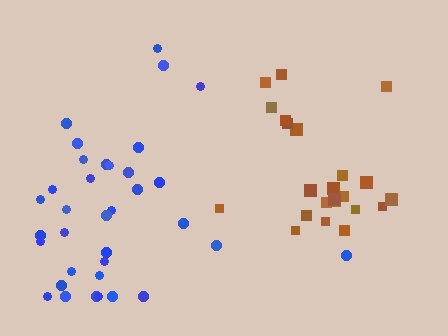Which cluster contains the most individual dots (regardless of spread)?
Blue (35).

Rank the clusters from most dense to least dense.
brown, blue.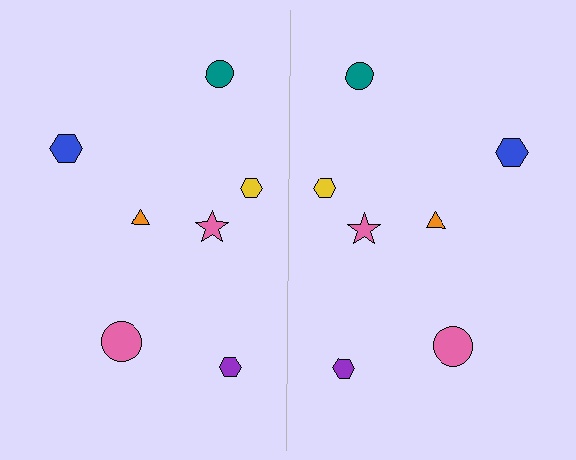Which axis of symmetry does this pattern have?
The pattern has a vertical axis of symmetry running through the center of the image.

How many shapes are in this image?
There are 14 shapes in this image.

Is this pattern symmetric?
Yes, this pattern has bilateral (reflection) symmetry.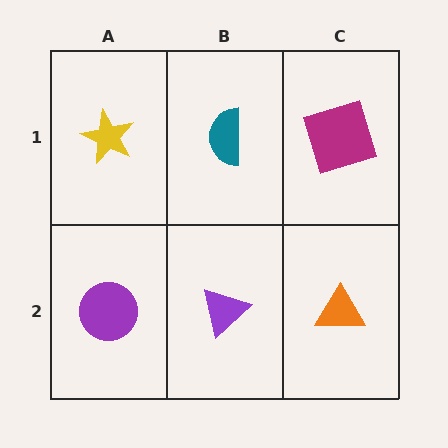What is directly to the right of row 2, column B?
An orange triangle.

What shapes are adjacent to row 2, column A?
A yellow star (row 1, column A), a purple triangle (row 2, column B).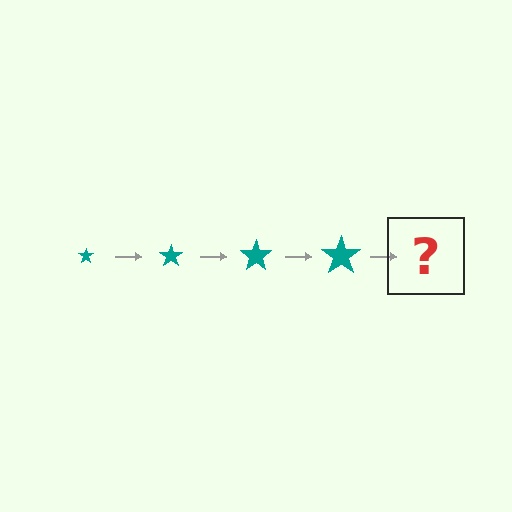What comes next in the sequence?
The next element should be a teal star, larger than the previous one.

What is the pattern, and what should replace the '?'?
The pattern is that the star gets progressively larger each step. The '?' should be a teal star, larger than the previous one.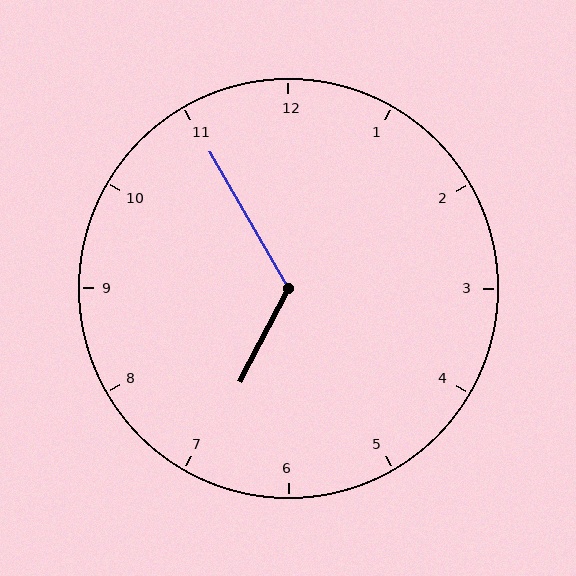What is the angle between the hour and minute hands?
Approximately 122 degrees.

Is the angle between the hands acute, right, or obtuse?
It is obtuse.